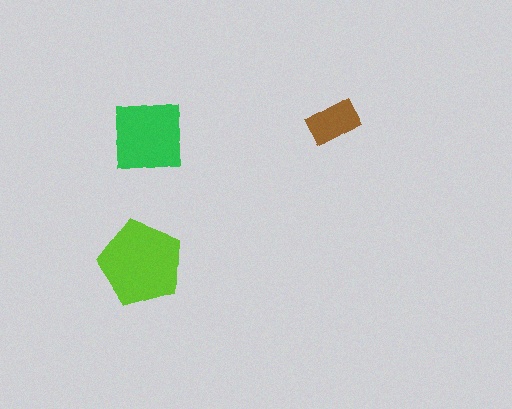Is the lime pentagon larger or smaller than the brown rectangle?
Larger.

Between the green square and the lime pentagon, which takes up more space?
The lime pentagon.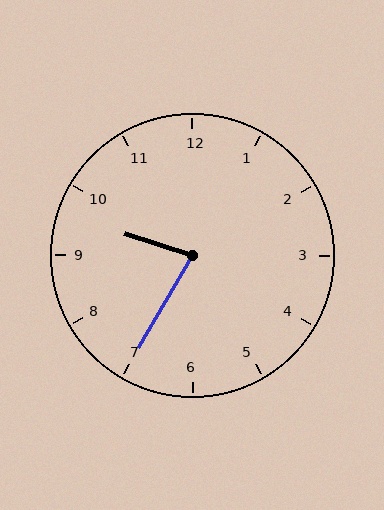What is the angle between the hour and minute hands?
Approximately 78 degrees.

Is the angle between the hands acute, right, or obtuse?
It is acute.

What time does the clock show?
9:35.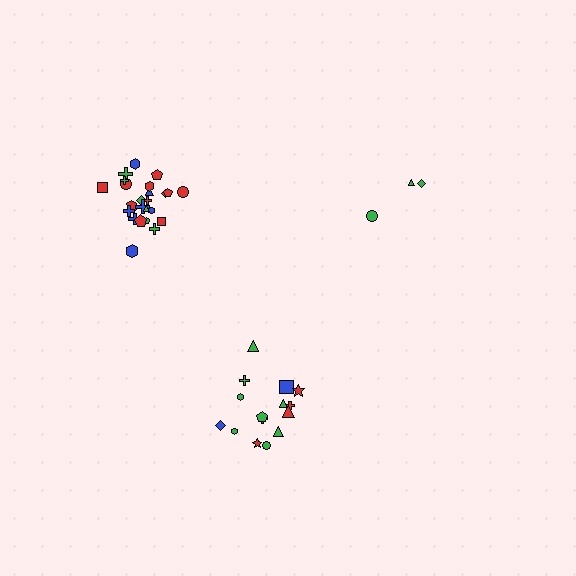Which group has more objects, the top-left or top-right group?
The top-left group.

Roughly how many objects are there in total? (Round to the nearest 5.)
Roughly 45 objects in total.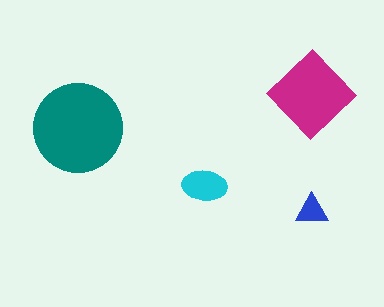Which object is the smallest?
The blue triangle.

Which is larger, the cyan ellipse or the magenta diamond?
The magenta diamond.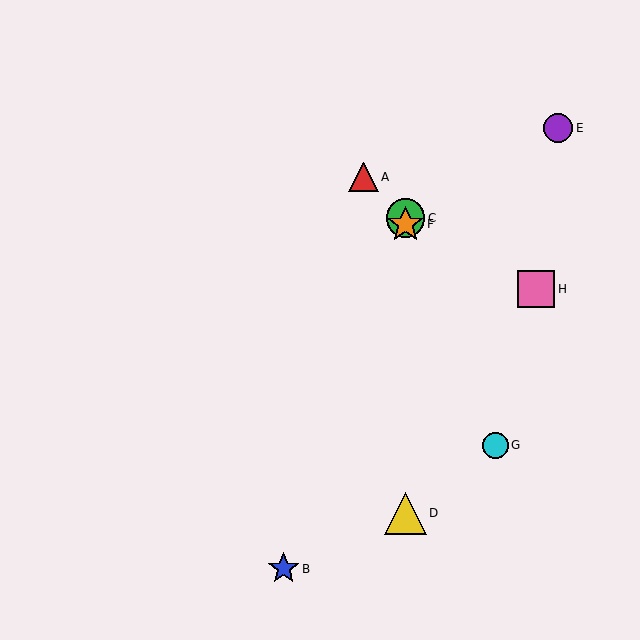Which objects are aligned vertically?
Objects C, D, F are aligned vertically.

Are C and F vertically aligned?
Yes, both are at x≈405.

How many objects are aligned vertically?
3 objects (C, D, F) are aligned vertically.